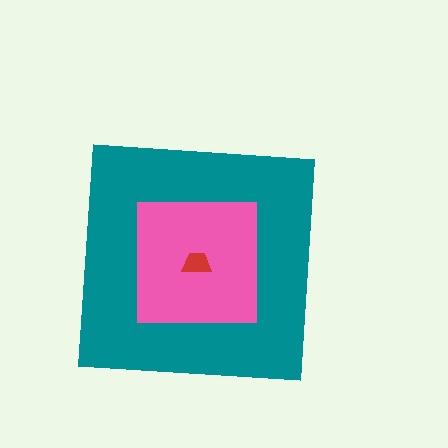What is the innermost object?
The red trapezoid.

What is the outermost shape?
The teal square.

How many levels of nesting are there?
3.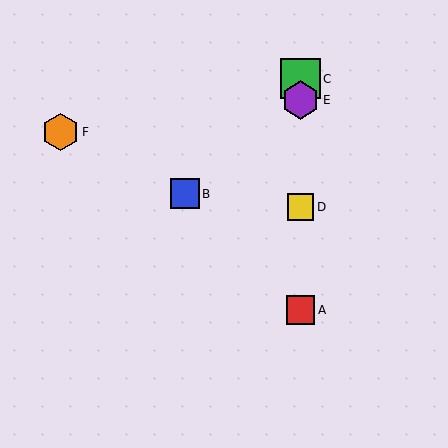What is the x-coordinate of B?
Object B is at x≈185.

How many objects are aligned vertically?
4 objects (A, C, D, E) are aligned vertically.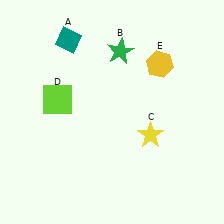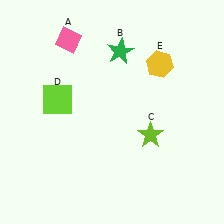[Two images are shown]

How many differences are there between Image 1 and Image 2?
There are 2 differences between the two images.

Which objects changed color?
A changed from teal to pink. C changed from yellow to lime.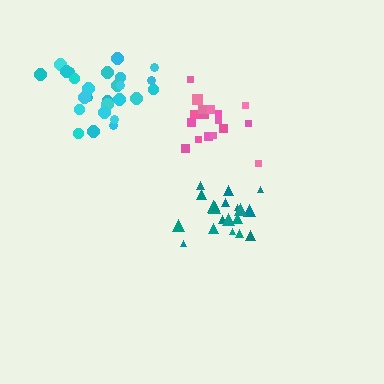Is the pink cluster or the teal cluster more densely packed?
Teal.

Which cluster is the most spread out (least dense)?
Pink.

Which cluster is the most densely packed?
Cyan.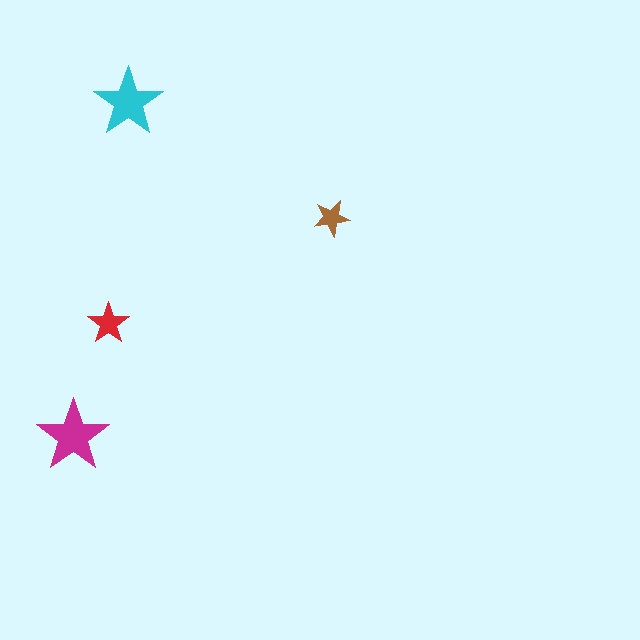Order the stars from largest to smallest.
the magenta one, the cyan one, the red one, the brown one.